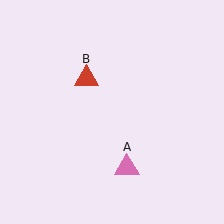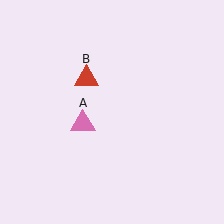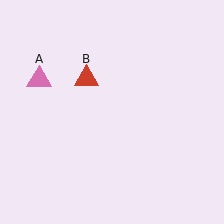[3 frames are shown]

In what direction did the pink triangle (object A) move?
The pink triangle (object A) moved up and to the left.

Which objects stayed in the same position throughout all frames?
Red triangle (object B) remained stationary.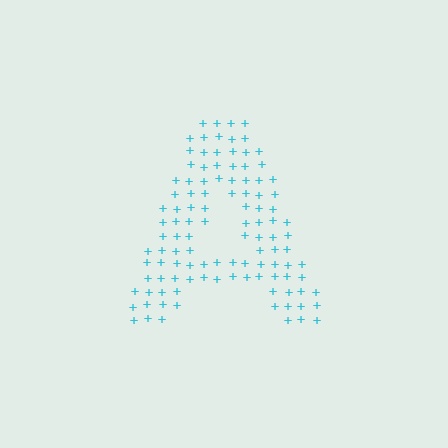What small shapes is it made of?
It is made of small plus signs.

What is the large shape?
The large shape is the letter A.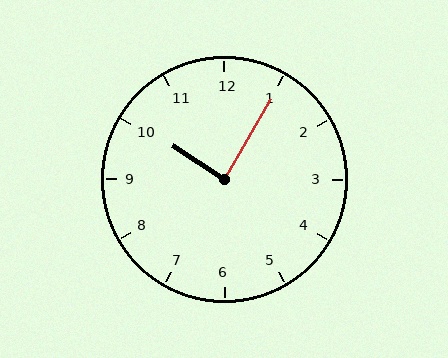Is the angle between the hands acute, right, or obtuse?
It is right.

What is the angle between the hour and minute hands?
Approximately 88 degrees.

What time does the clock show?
10:05.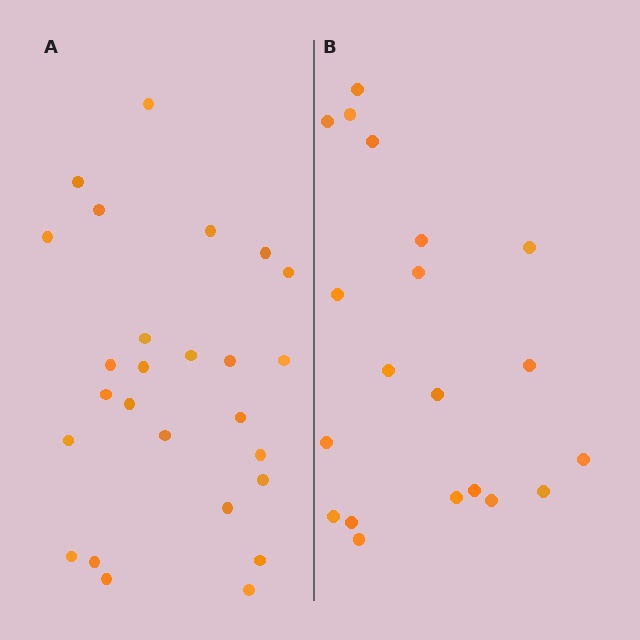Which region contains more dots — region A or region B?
Region A (the left region) has more dots.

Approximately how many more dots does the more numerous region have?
Region A has about 6 more dots than region B.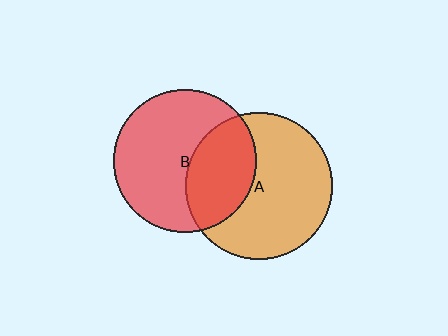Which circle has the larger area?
Circle A (orange).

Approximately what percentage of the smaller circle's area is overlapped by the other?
Approximately 35%.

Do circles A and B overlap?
Yes.